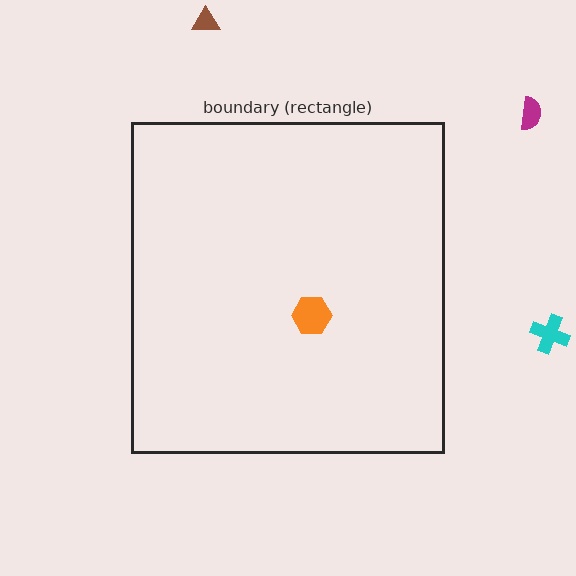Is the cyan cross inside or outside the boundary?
Outside.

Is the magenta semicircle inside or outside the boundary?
Outside.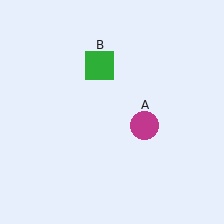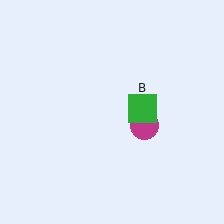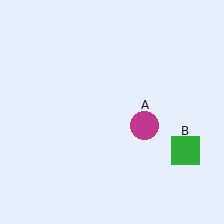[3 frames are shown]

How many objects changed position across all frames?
1 object changed position: green square (object B).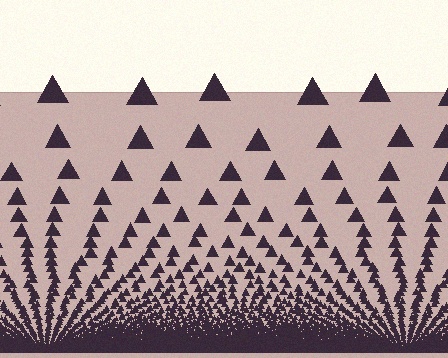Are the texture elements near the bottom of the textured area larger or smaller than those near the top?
Smaller. The gradient is inverted — elements near the bottom are smaller and denser.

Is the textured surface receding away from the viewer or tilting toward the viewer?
The surface appears to tilt toward the viewer. Texture elements get larger and sparser toward the top.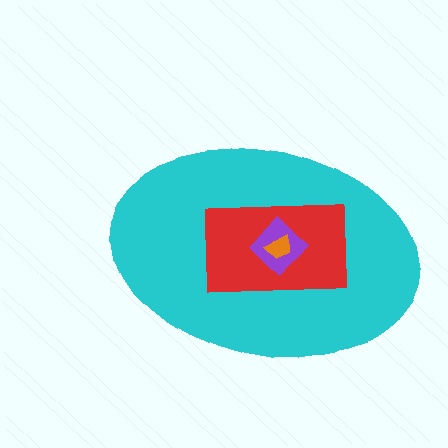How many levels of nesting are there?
4.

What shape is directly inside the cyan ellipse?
The red rectangle.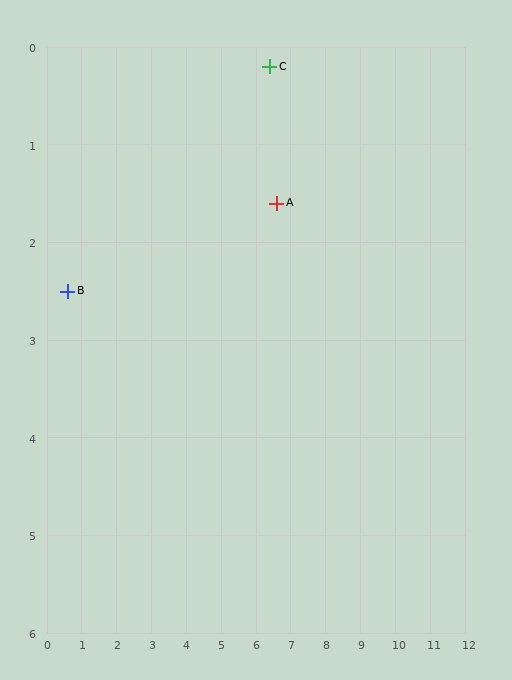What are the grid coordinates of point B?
Point B is at approximately (0.6, 2.5).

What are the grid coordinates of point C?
Point C is at approximately (6.4, 0.2).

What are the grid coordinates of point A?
Point A is at approximately (6.6, 1.6).